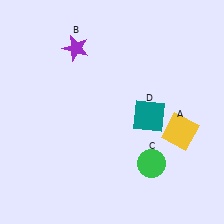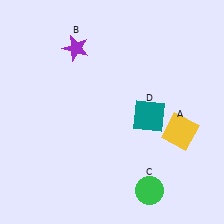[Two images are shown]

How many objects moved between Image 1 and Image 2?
1 object moved between the two images.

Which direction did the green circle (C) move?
The green circle (C) moved down.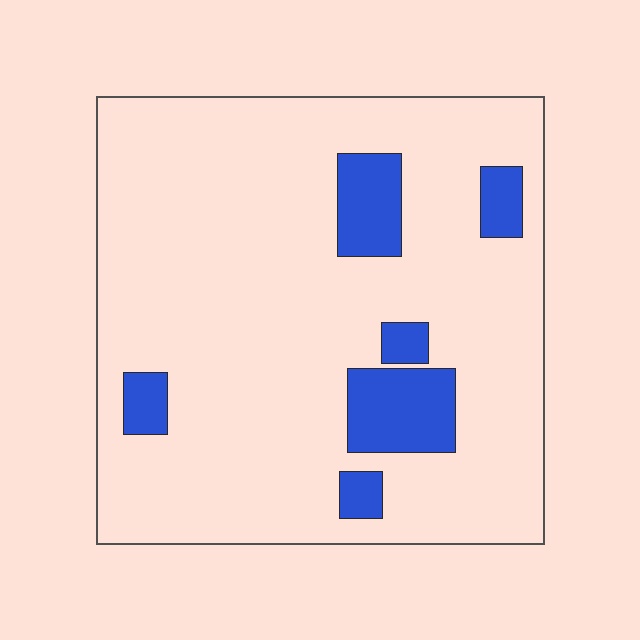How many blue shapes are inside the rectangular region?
6.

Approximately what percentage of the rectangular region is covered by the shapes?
Approximately 15%.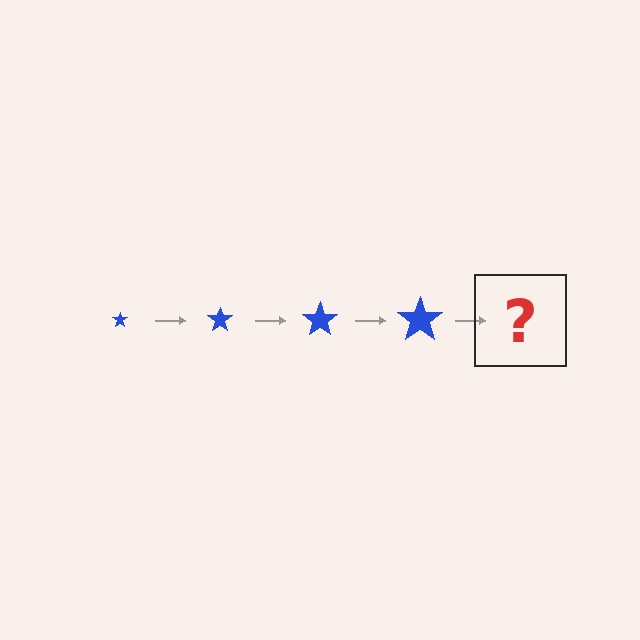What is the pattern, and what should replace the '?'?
The pattern is that the star gets progressively larger each step. The '?' should be a blue star, larger than the previous one.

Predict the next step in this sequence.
The next step is a blue star, larger than the previous one.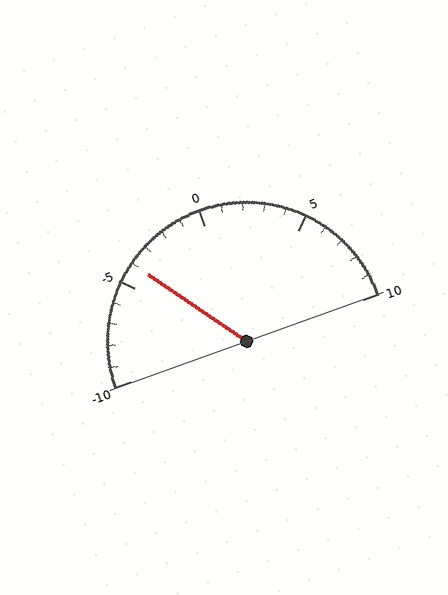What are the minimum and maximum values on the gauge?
The gauge ranges from -10 to 10.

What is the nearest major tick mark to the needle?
The nearest major tick mark is -5.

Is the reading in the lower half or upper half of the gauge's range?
The reading is in the lower half of the range (-10 to 10).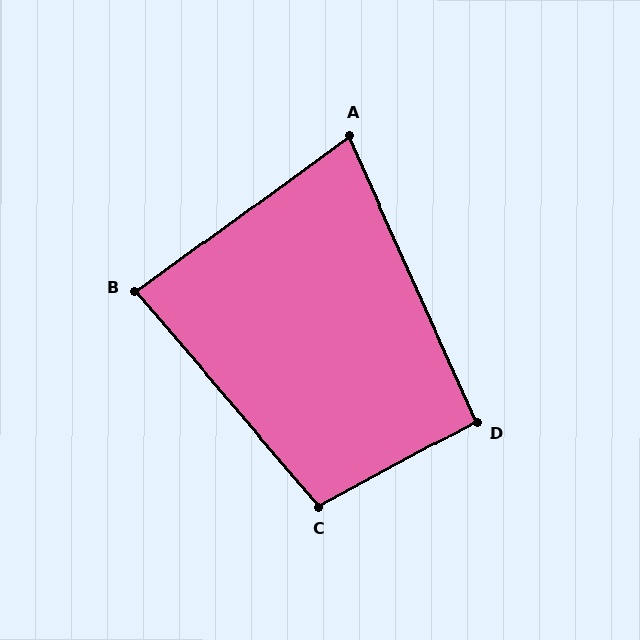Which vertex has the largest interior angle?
C, at approximately 102 degrees.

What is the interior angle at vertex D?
Approximately 94 degrees (approximately right).